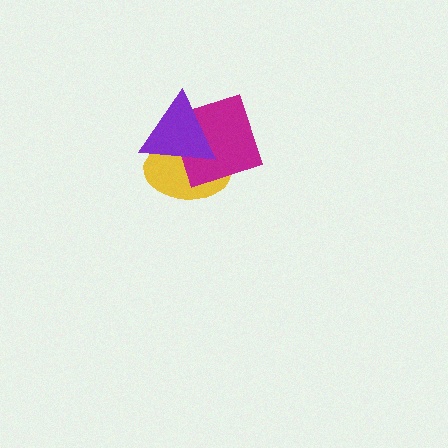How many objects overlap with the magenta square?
2 objects overlap with the magenta square.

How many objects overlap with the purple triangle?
2 objects overlap with the purple triangle.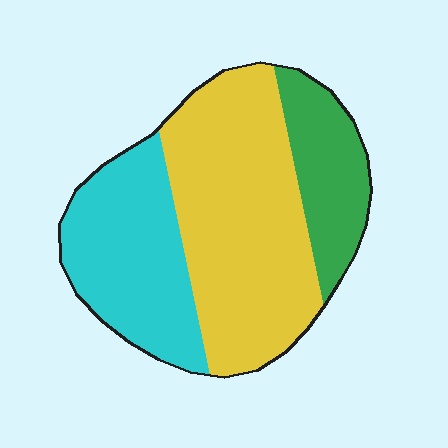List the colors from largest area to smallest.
From largest to smallest: yellow, cyan, green.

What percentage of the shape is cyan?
Cyan takes up about one third (1/3) of the shape.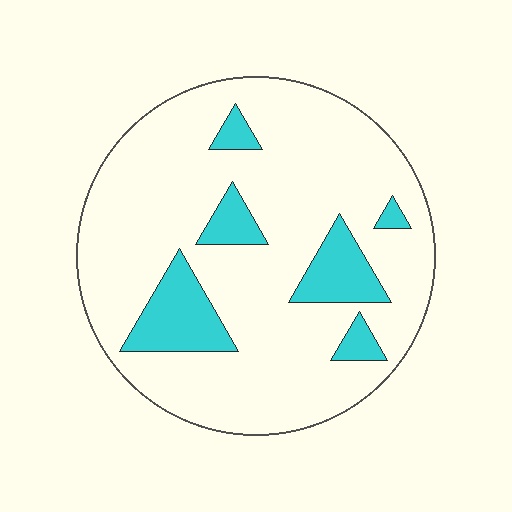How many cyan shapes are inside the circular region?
6.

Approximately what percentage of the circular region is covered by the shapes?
Approximately 15%.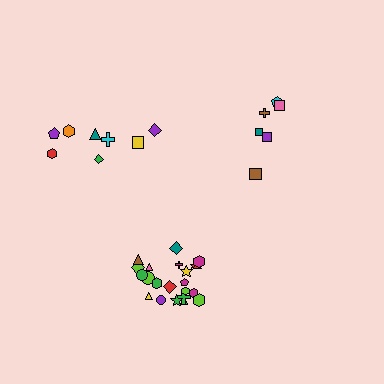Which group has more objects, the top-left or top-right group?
The top-left group.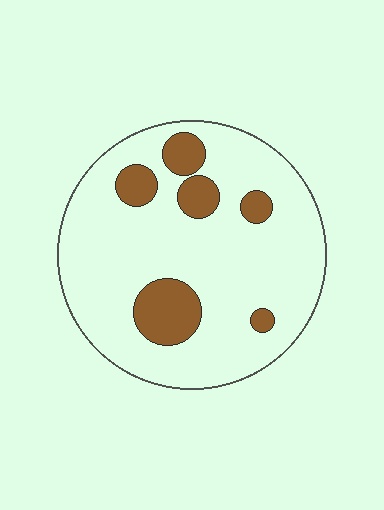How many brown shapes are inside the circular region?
6.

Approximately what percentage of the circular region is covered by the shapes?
Approximately 15%.